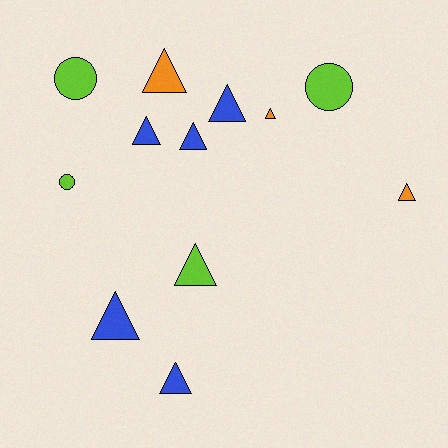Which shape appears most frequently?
Triangle, with 9 objects.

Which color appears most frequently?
Blue, with 5 objects.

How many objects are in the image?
There are 12 objects.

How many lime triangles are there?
There is 1 lime triangle.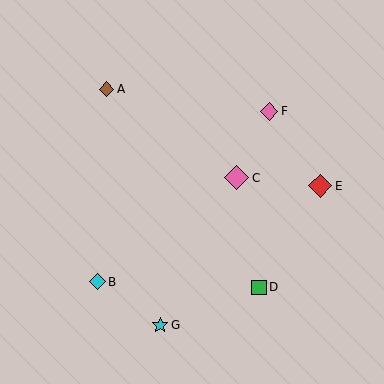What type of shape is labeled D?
Shape D is a green square.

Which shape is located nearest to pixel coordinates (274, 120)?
The pink diamond (labeled F) at (269, 111) is nearest to that location.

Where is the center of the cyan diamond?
The center of the cyan diamond is at (97, 282).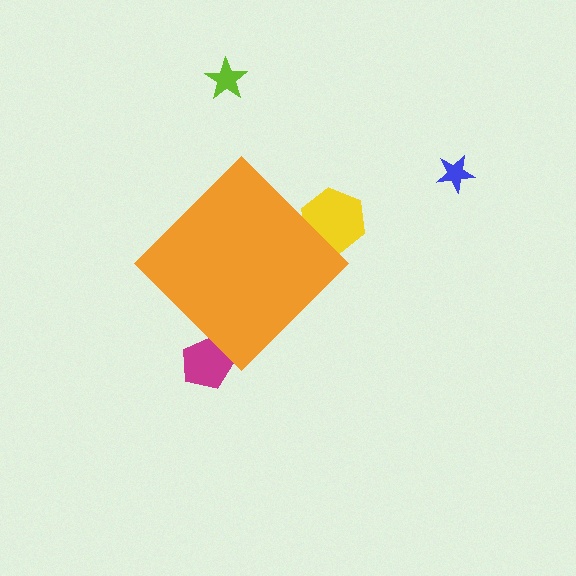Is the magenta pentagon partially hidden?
Yes, the magenta pentagon is partially hidden behind the orange diamond.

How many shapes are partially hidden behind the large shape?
2 shapes are partially hidden.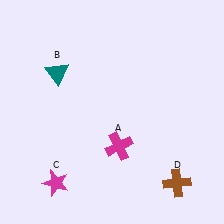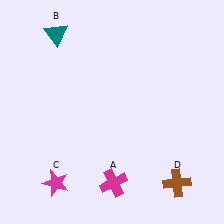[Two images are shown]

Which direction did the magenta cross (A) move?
The magenta cross (A) moved down.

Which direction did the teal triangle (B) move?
The teal triangle (B) moved up.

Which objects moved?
The objects that moved are: the magenta cross (A), the teal triangle (B).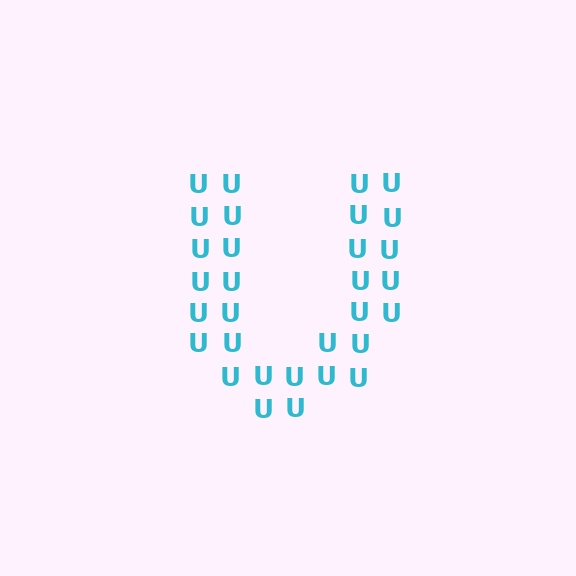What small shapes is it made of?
It is made of small letter U's.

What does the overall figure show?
The overall figure shows the letter U.